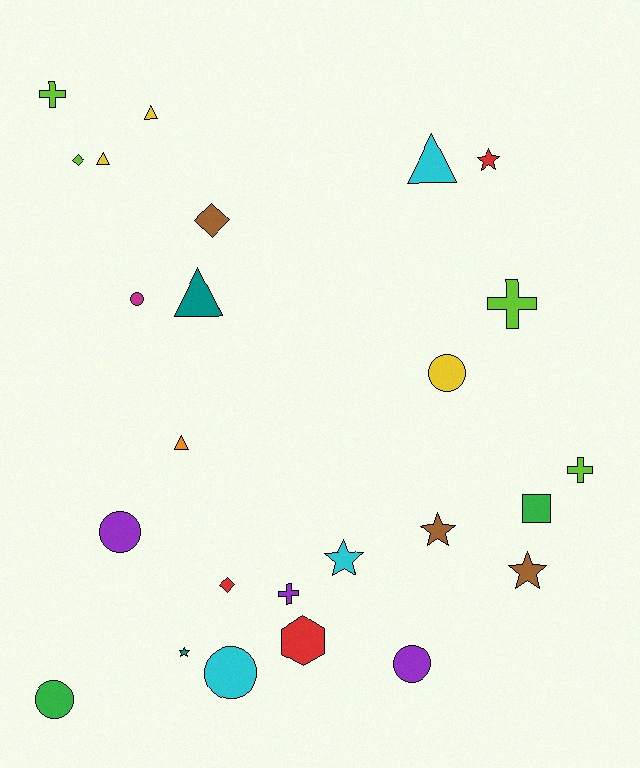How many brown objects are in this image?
There are 3 brown objects.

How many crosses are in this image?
There are 4 crosses.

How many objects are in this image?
There are 25 objects.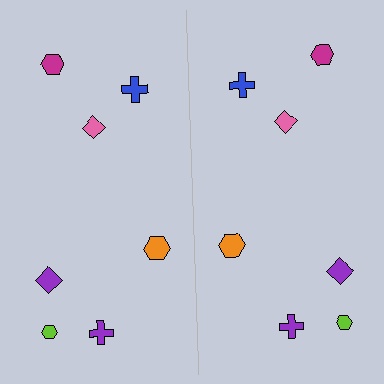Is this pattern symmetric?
Yes, this pattern has bilateral (reflection) symmetry.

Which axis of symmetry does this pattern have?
The pattern has a vertical axis of symmetry running through the center of the image.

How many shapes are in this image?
There are 14 shapes in this image.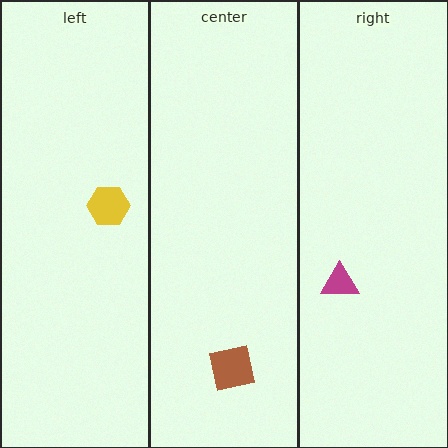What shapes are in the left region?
The yellow hexagon.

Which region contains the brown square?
The center region.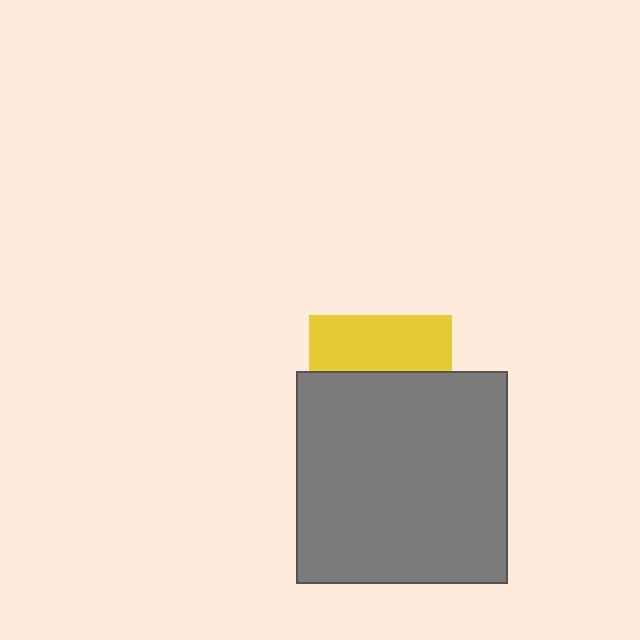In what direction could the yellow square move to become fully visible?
The yellow square could move up. That would shift it out from behind the gray square entirely.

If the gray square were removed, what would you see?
You would see the complete yellow square.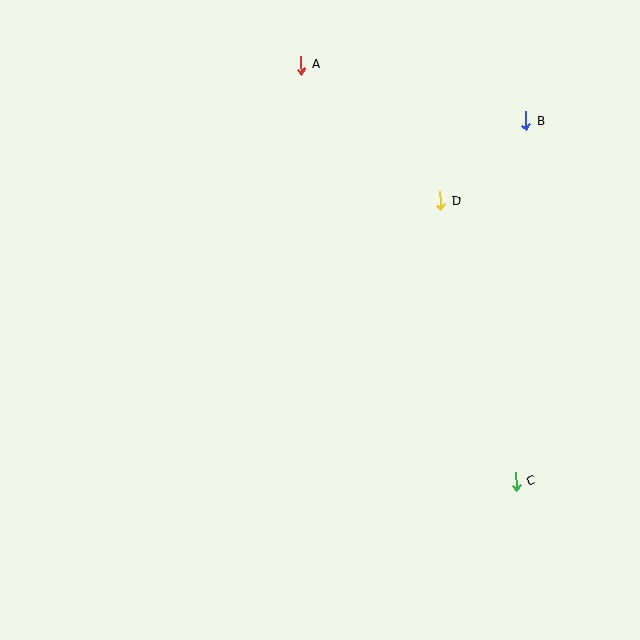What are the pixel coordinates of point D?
Point D is at (441, 201).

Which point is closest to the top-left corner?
Point A is closest to the top-left corner.